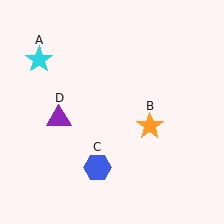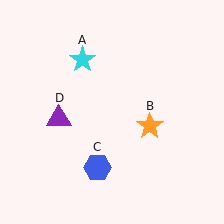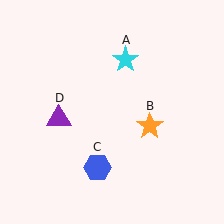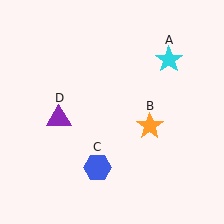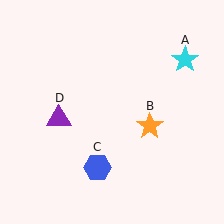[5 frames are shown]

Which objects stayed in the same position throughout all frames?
Orange star (object B) and blue hexagon (object C) and purple triangle (object D) remained stationary.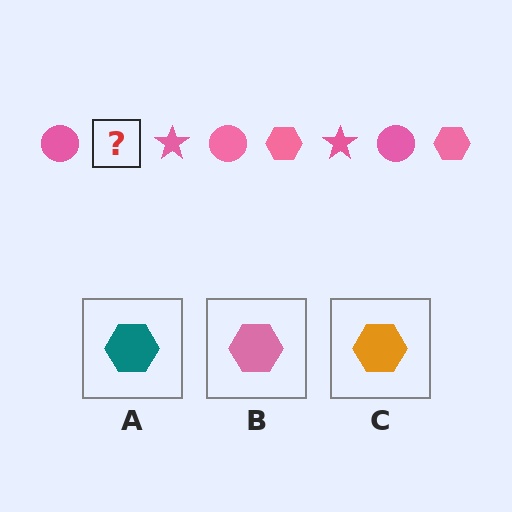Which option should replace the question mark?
Option B.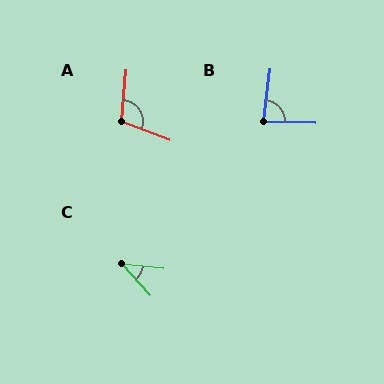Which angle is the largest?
A, at approximately 106 degrees.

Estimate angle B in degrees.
Approximately 84 degrees.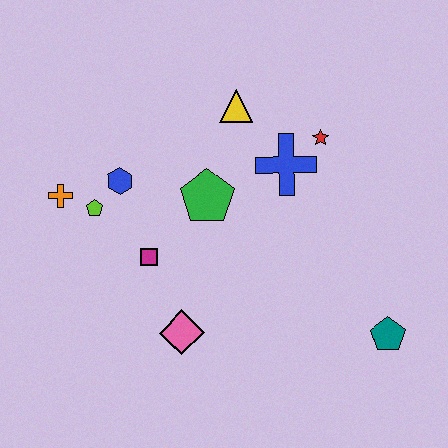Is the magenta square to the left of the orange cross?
No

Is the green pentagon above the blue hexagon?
No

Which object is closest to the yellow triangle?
The blue cross is closest to the yellow triangle.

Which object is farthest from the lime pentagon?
The teal pentagon is farthest from the lime pentagon.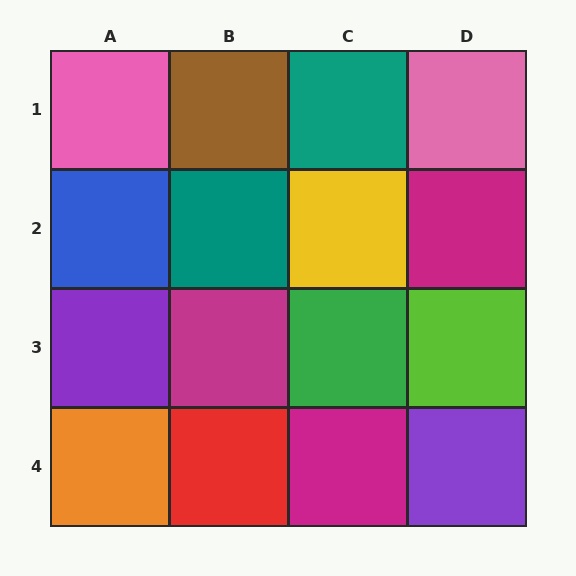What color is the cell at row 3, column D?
Lime.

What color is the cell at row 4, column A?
Orange.